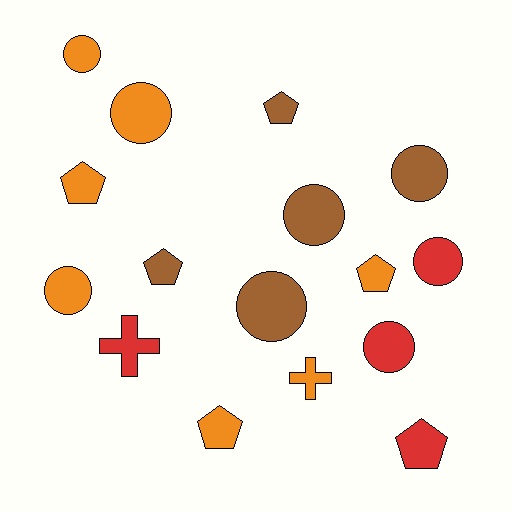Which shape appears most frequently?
Circle, with 8 objects.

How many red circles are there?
There are 2 red circles.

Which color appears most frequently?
Orange, with 7 objects.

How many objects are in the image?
There are 16 objects.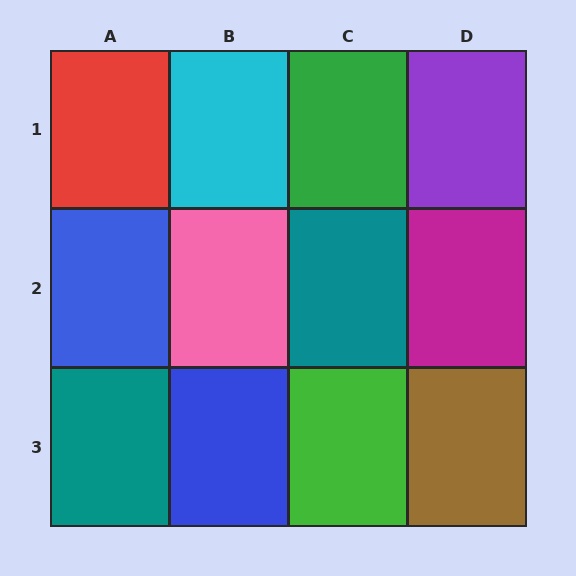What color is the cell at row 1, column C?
Green.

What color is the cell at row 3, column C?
Green.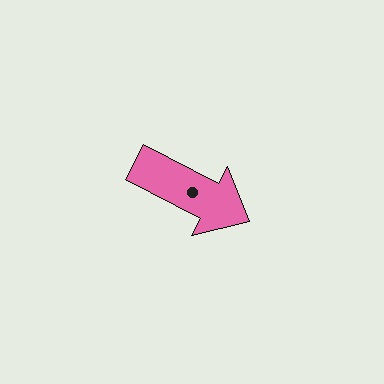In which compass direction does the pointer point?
Southeast.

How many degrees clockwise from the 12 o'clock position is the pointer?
Approximately 117 degrees.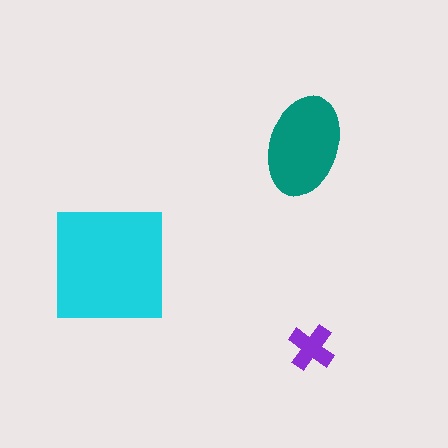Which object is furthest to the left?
The cyan square is leftmost.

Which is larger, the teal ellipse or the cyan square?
The cyan square.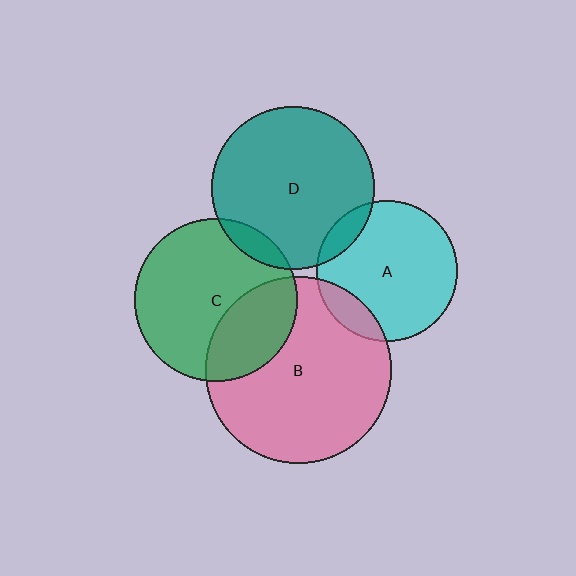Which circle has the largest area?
Circle B (pink).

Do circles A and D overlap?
Yes.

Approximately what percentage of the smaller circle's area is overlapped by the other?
Approximately 10%.